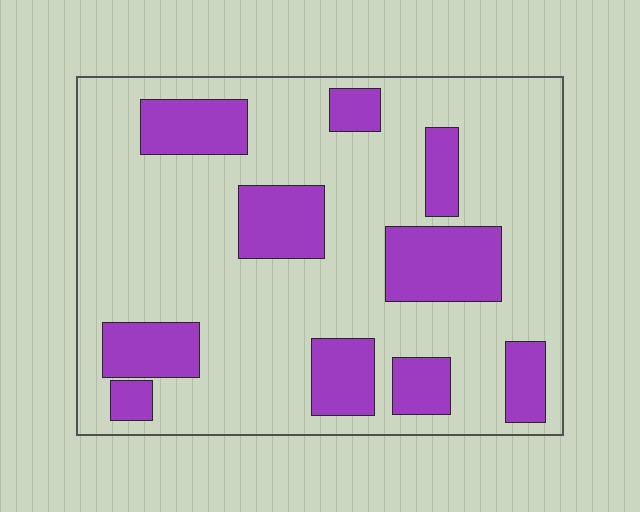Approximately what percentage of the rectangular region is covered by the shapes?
Approximately 25%.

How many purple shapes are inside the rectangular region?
10.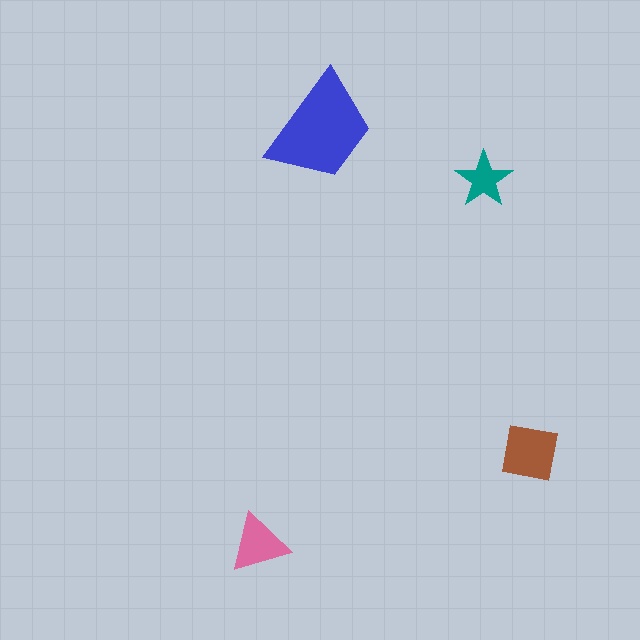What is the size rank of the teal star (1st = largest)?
4th.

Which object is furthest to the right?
The brown square is rightmost.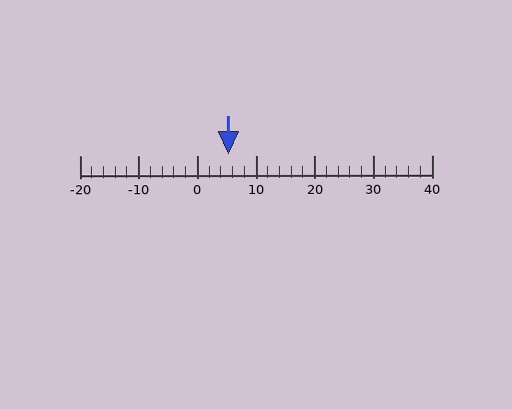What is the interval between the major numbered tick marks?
The major tick marks are spaced 10 units apart.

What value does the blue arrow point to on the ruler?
The blue arrow points to approximately 5.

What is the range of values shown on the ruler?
The ruler shows values from -20 to 40.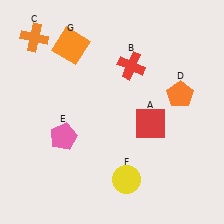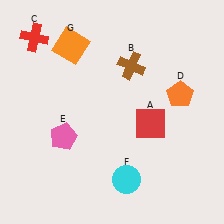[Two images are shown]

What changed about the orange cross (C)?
In Image 1, C is orange. In Image 2, it changed to red.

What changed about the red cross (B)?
In Image 1, B is red. In Image 2, it changed to brown.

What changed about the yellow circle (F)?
In Image 1, F is yellow. In Image 2, it changed to cyan.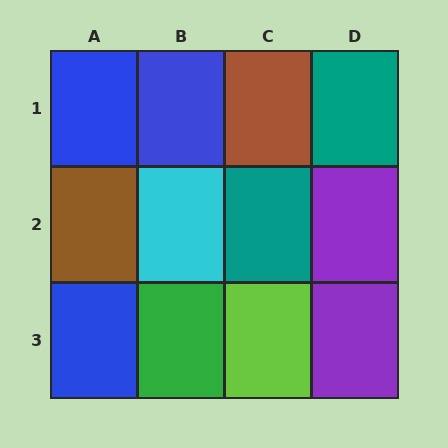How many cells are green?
1 cell is green.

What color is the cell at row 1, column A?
Blue.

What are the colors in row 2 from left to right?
Brown, cyan, teal, purple.